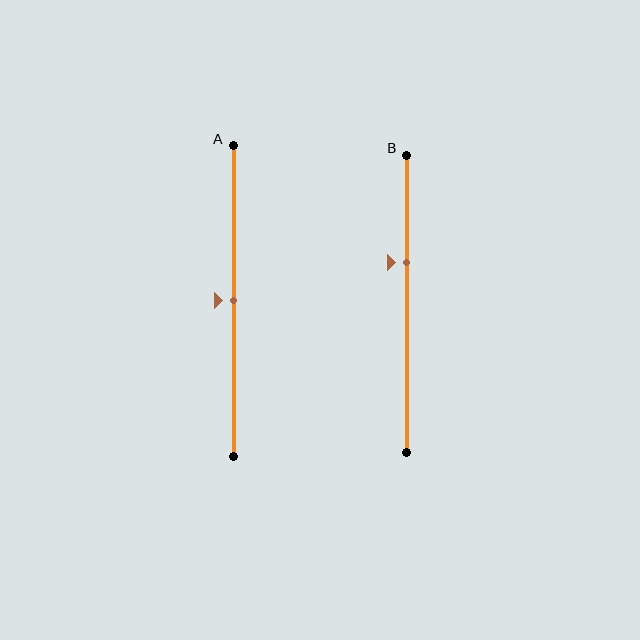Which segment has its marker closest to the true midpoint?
Segment A has its marker closest to the true midpoint.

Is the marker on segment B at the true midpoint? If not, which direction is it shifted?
No, the marker on segment B is shifted upward by about 14% of the segment length.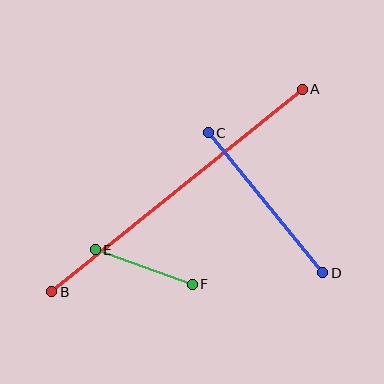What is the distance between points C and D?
The distance is approximately 181 pixels.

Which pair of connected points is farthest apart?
Points A and B are farthest apart.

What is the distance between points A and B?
The distance is approximately 322 pixels.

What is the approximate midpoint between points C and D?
The midpoint is at approximately (265, 203) pixels.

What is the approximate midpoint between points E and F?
The midpoint is at approximately (144, 267) pixels.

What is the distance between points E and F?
The distance is approximately 103 pixels.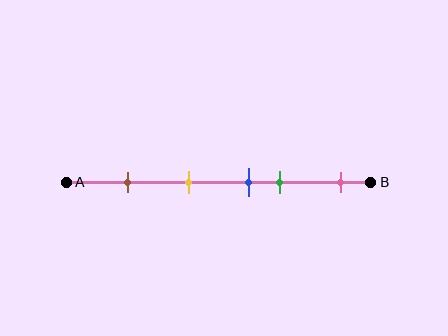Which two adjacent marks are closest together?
The blue and green marks are the closest adjacent pair.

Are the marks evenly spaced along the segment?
No, the marks are not evenly spaced.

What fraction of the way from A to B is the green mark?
The green mark is approximately 70% (0.7) of the way from A to B.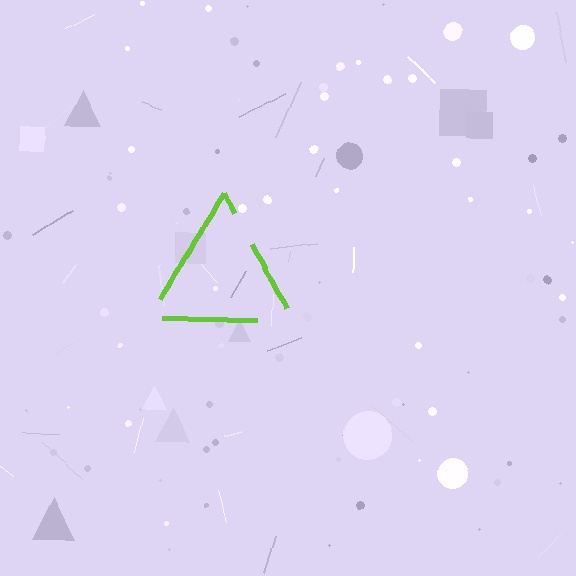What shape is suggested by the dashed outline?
The dashed outline suggests a triangle.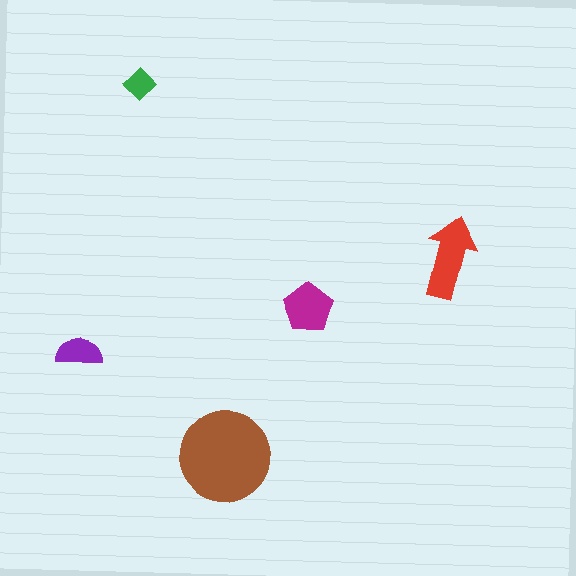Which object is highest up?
The green diamond is topmost.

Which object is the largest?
The brown circle.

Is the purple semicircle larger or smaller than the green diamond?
Larger.